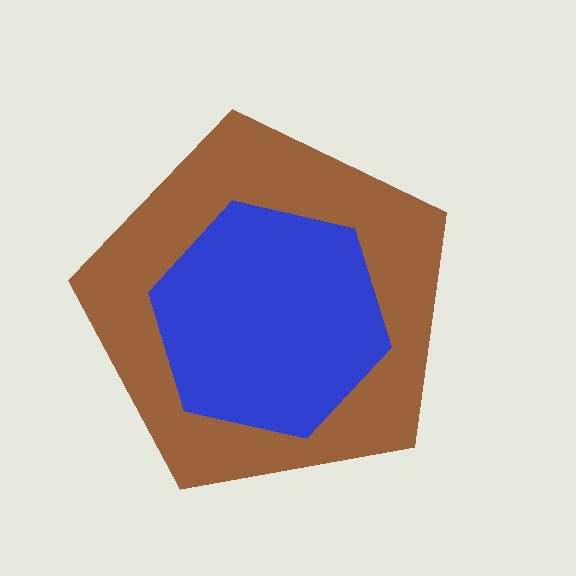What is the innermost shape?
The blue hexagon.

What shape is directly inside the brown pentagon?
The blue hexagon.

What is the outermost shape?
The brown pentagon.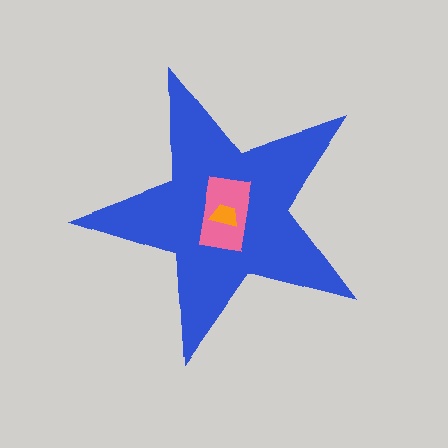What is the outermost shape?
The blue star.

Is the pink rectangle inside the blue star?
Yes.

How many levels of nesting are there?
3.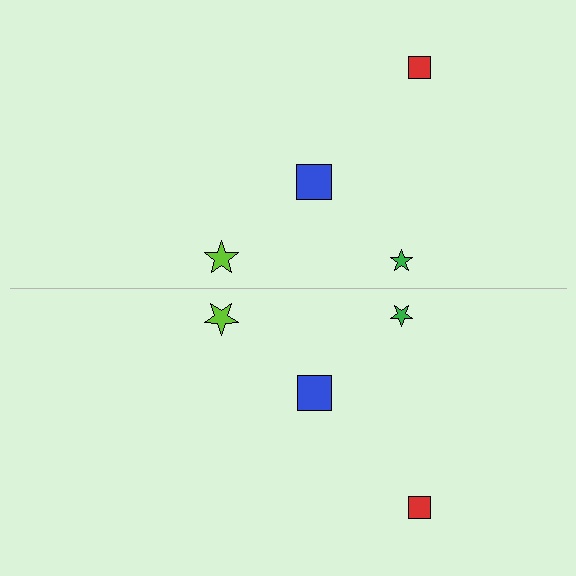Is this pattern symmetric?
Yes, this pattern has bilateral (reflection) symmetry.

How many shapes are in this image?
There are 8 shapes in this image.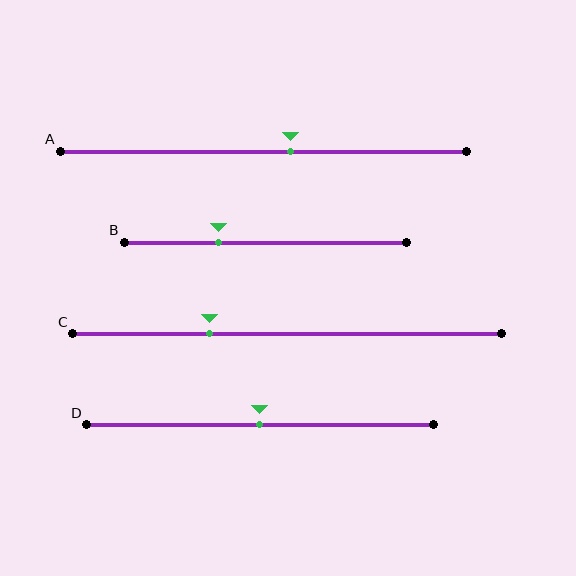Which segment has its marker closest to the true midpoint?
Segment D has its marker closest to the true midpoint.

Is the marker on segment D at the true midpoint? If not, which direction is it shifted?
Yes, the marker on segment D is at the true midpoint.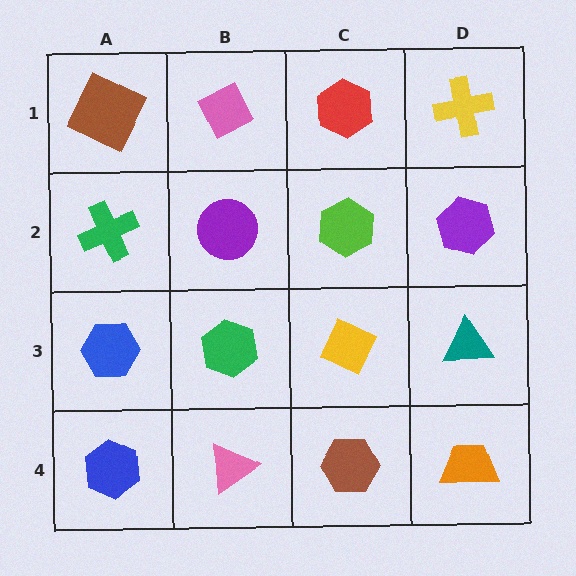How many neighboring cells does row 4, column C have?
3.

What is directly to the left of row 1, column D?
A red hexagon.